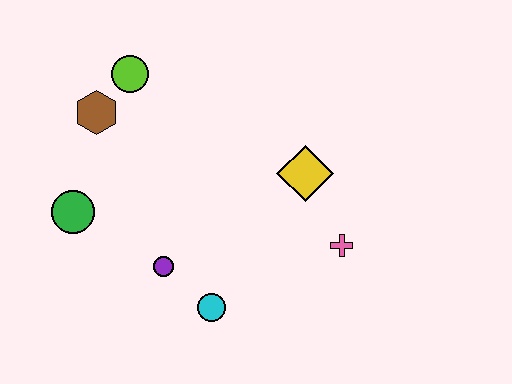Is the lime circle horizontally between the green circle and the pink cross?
Yes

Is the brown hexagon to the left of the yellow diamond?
Yes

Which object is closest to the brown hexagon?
The lime circle is closest to the brown hexagon.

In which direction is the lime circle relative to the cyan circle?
The lime circle is above the cyan circle.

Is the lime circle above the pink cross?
Yes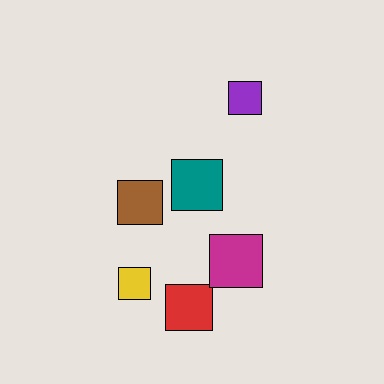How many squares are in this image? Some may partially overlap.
There are 6 squares.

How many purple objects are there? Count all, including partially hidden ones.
There is 1 purple object.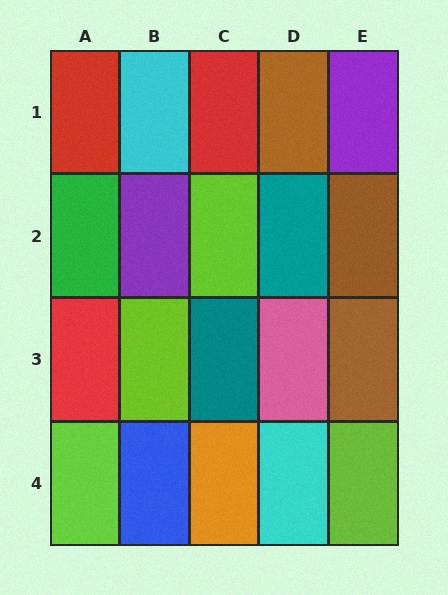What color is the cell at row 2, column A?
Green.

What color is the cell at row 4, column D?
Cyan.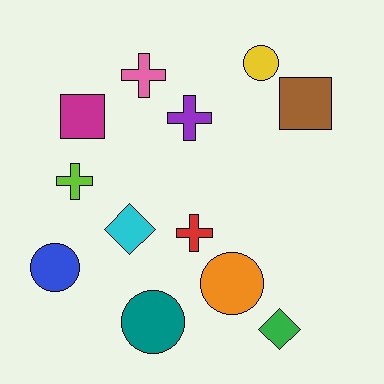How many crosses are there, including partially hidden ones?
There are 4 crosses.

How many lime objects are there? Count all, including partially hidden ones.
There is 1 lime object.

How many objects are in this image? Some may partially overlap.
There are 12 objects.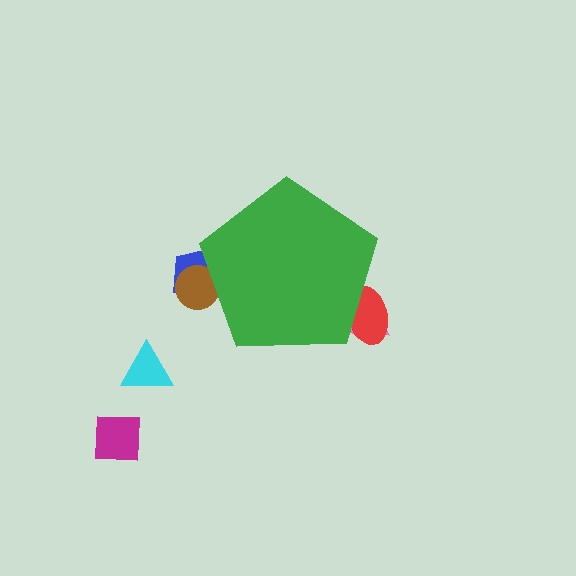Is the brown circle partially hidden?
Yes, the brown circle is partially hidden behind the green pentagon.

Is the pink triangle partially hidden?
Yes, the pink triangle is partially hidden behind the green pentagon.